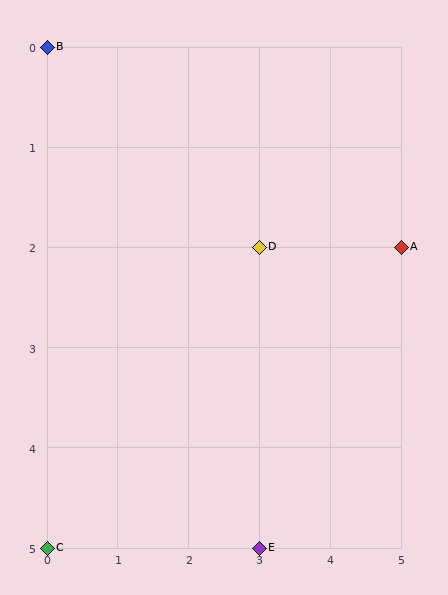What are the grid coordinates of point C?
Point C is at grid coordinates (0, 5).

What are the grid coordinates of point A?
Point A is at grid coordinates (5, 2).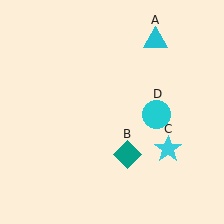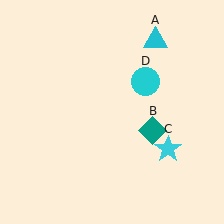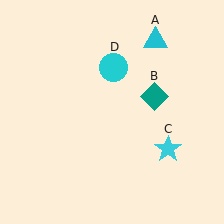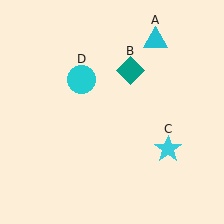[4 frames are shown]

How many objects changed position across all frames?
2 objects changed position: teal diamond (object B), cyan circle (object D).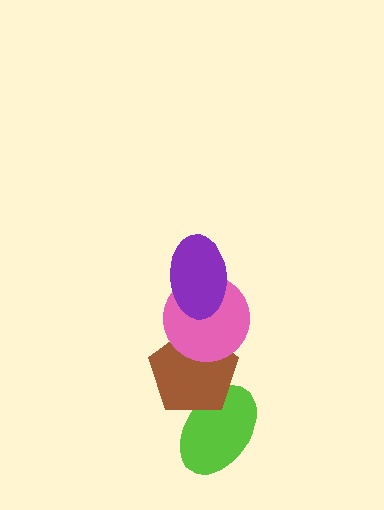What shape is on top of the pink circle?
The purple ellipse is on top of the pink circle.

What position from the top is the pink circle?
The pink circle is 2nd from the top.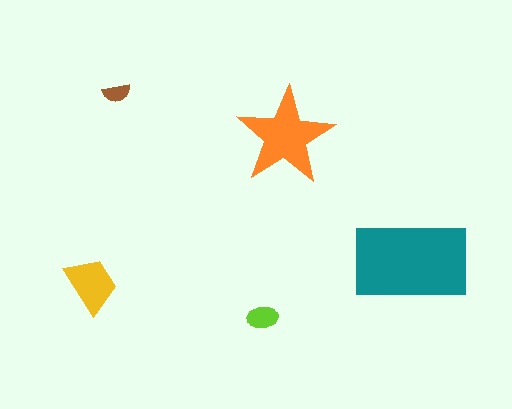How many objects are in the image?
There are 5 objects in the image.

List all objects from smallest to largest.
The brown semicircle, the lime ellipse, the yellow trapezoid, the orange star, the teal rectangle.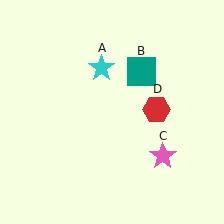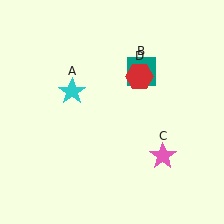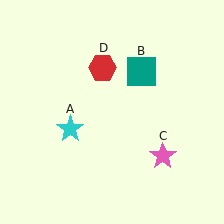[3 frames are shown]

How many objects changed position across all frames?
2 objects changed position: cyan star (object A), red hexagon (object D).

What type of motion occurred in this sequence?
The cyan star (object A), red hexagon (object D) rotated counterclockwise around the center of the scene.